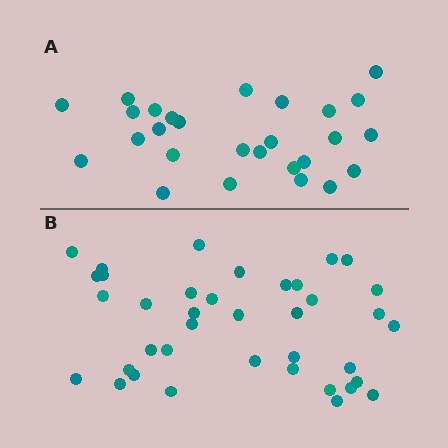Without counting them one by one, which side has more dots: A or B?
Region B (the bottom region) has more dots.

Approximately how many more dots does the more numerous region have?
Region B has roughly 12 or so more dots than region A.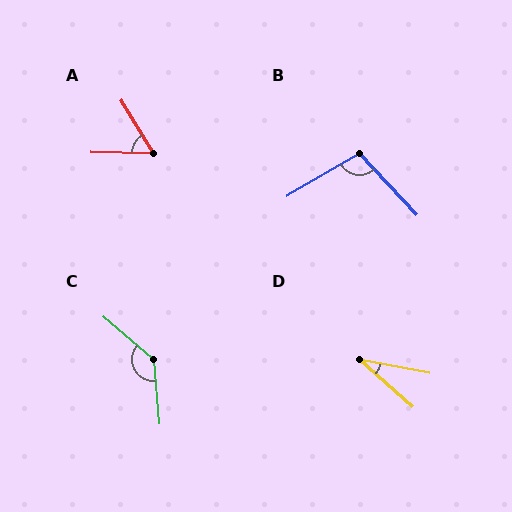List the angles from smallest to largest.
D (30°), A (57°), B (103°), C (135°).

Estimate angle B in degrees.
Approximately 103 degrees.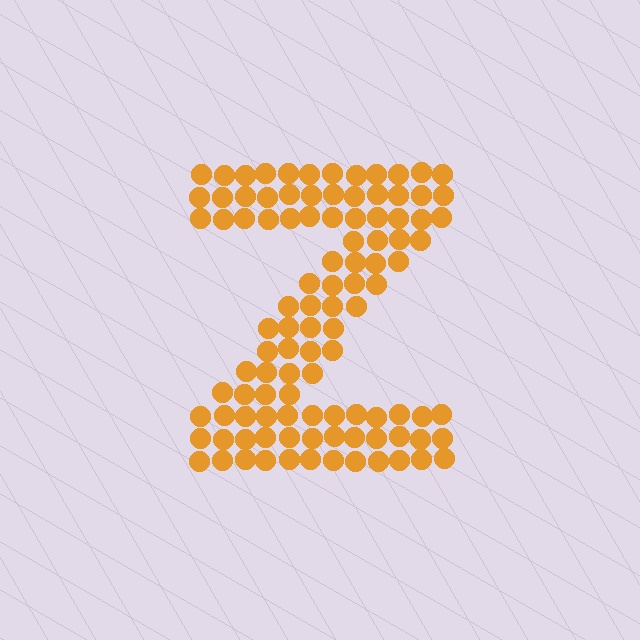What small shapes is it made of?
It is made of small circles.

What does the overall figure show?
The overall figure shows the letter Z.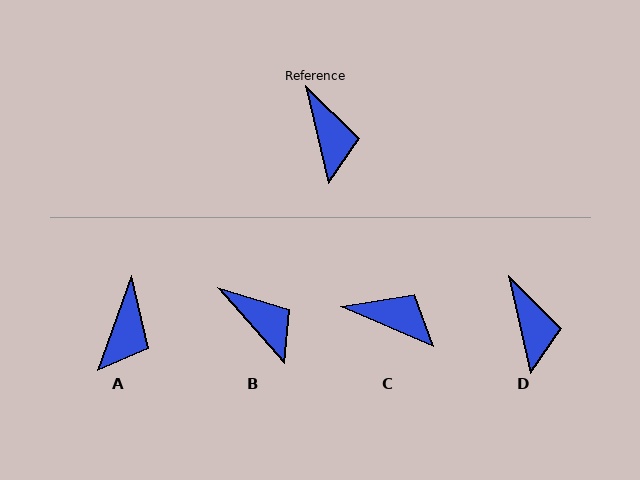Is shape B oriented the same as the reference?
No, it is off by about 29 degrees.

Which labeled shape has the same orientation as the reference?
D.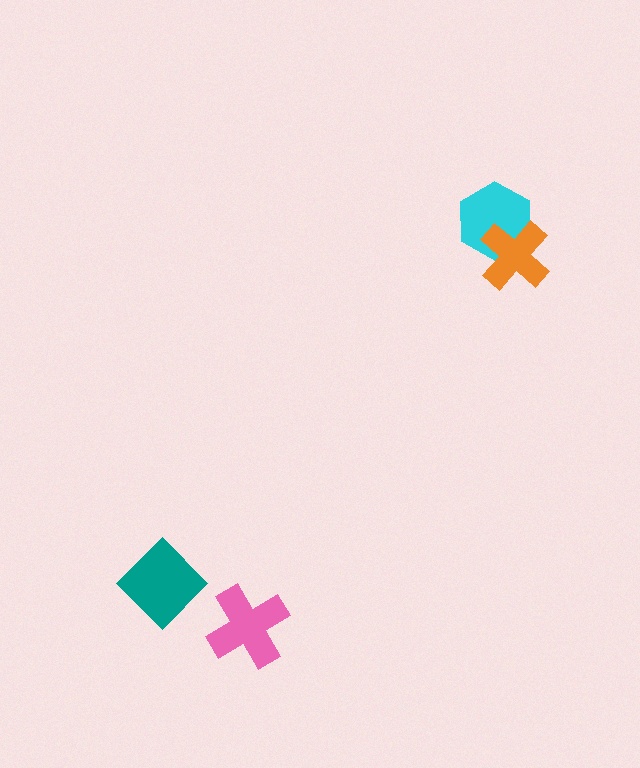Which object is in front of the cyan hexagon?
The orange cross is in front of the cyan hexagon.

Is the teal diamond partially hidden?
No, no other shape covers it.